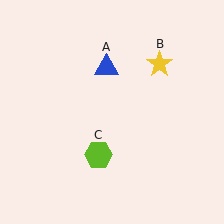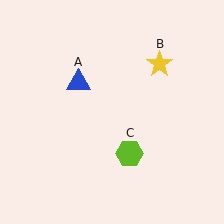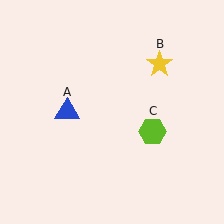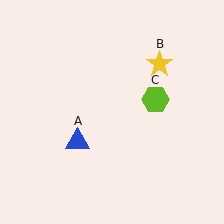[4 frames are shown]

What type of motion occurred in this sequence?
The blue triangle (object A), lime hexagon (object C) rotated counterclockwise around the center of the scene.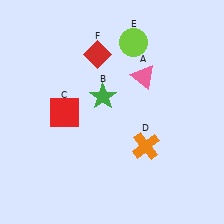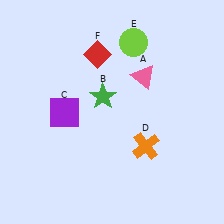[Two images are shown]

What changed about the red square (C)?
In Image 1, C is red. In Image 2, it changed to purple.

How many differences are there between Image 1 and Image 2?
There is 1 difference between the two images.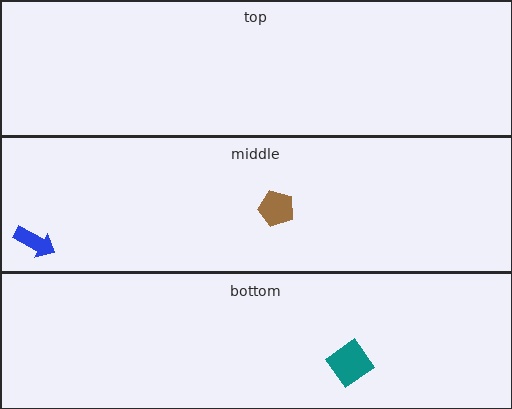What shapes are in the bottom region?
The teal diamond.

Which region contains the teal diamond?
The bottom region.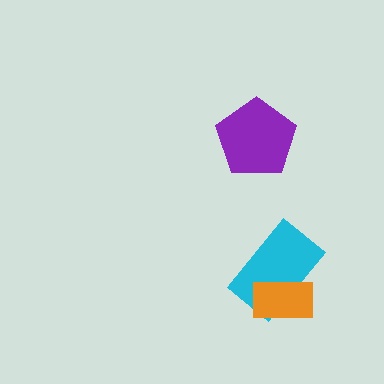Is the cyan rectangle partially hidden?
Yes, it is partially covered by another shape.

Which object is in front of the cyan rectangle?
The orange rectangle is in front of the cyan rectangle.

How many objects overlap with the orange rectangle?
1 object overlaps with the orange rectangle.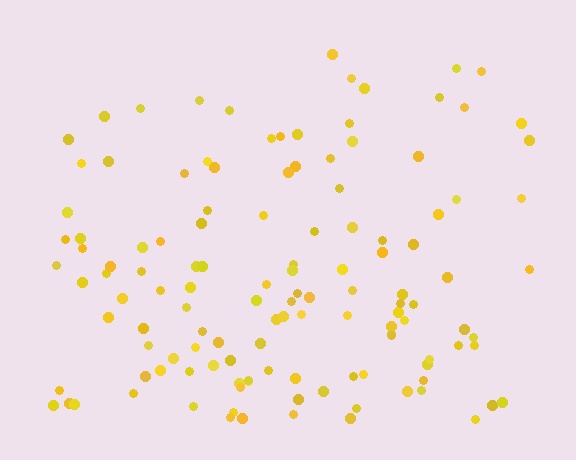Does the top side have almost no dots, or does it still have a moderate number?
Still a moderate number, just noticeably fewer than the bottom.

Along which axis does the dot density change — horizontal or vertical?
Vertical.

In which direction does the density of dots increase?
From top to bottom, with the bottom side densest.